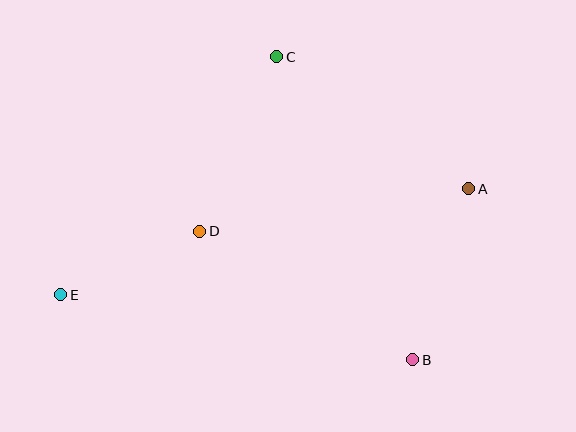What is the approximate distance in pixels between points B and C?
The distance between B and C is approximately 333 pixels.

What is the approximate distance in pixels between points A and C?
The distance between A and C is approximately 233 pixels.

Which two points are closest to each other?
Points D and E are closest to each other.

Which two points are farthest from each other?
Points A and E are farthest from each other.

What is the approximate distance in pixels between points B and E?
The distance between B and E is approximately 358 pixels.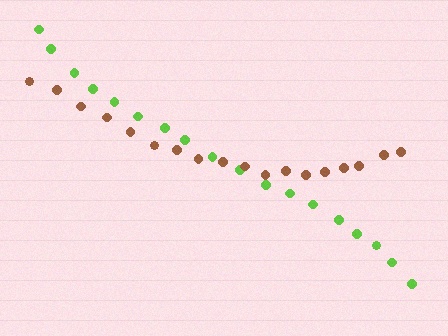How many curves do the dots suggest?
There are 2 distinct paths.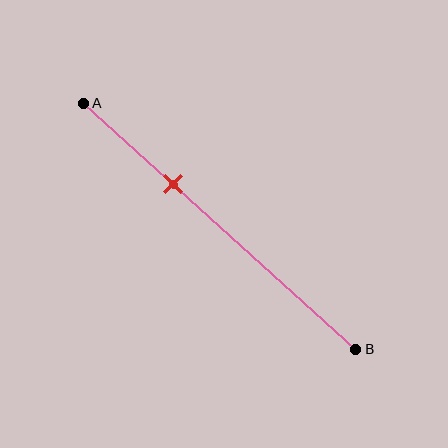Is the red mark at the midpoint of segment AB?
No, the mark is at about 35% from A, not at the 50% midpoint.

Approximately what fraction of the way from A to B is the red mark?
The red mark is approximately 35% of the way from A to B.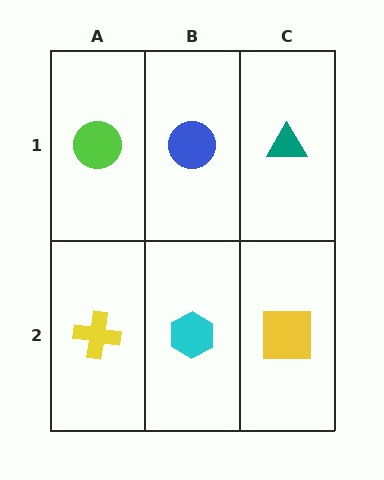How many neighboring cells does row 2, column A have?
2.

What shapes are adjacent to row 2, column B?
A blue circle (row 1, column B), a yellow cross (row 2, column A), a yellow square (row 2, column C).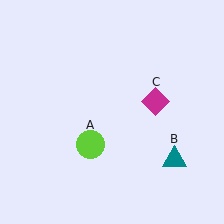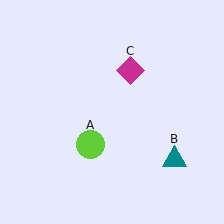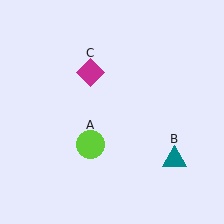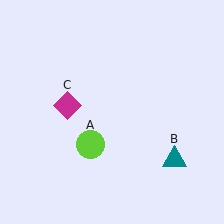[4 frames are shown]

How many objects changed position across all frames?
1 object changed position: magenta diamond (object C).